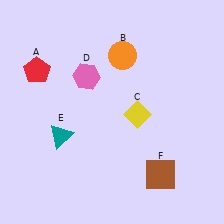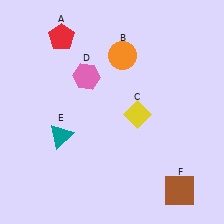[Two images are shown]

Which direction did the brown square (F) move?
The brown square (F) moved right.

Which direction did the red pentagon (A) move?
The red pentagon (A) moved up.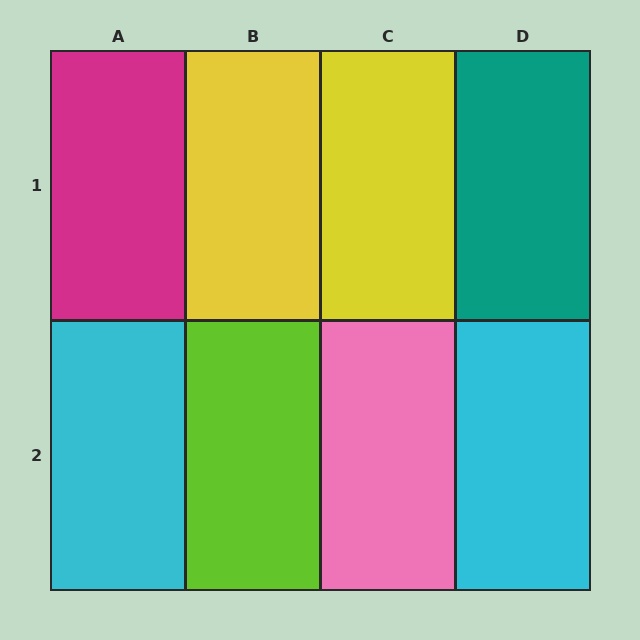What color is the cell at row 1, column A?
Magenta.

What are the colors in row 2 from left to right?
Cyan, lime, pink, cyan.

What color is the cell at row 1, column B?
Yellow.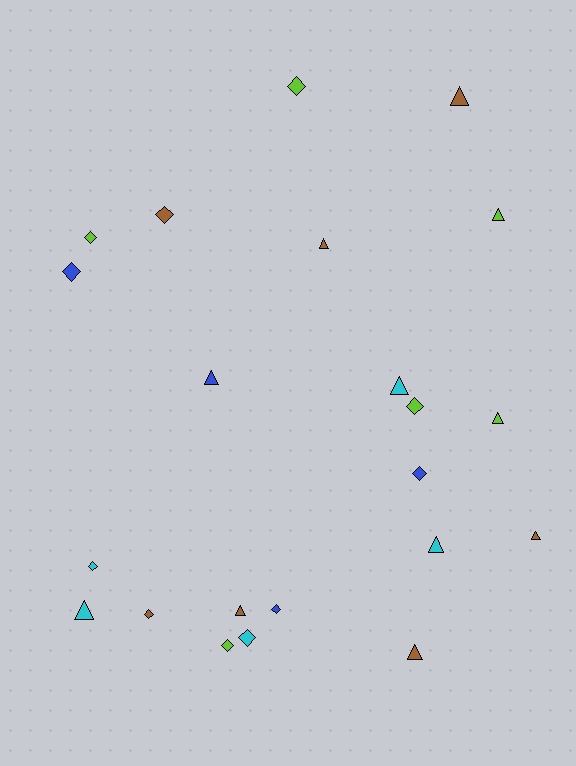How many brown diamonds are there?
There are 2 brown diamonds.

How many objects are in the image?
There are 22 objects.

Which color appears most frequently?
Brown, with 7 objects.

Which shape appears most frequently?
Triangle, with 11 objects.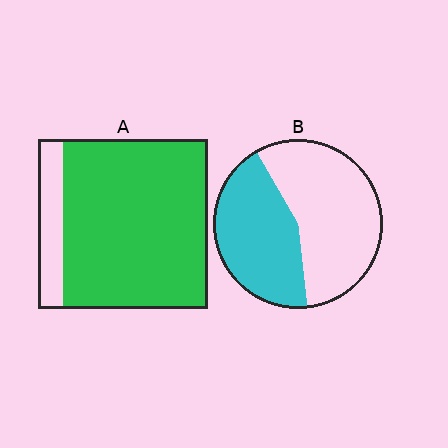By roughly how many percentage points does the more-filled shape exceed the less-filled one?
By roughly 40 percentage points (A over B).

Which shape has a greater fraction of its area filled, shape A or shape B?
Shape A.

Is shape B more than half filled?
No.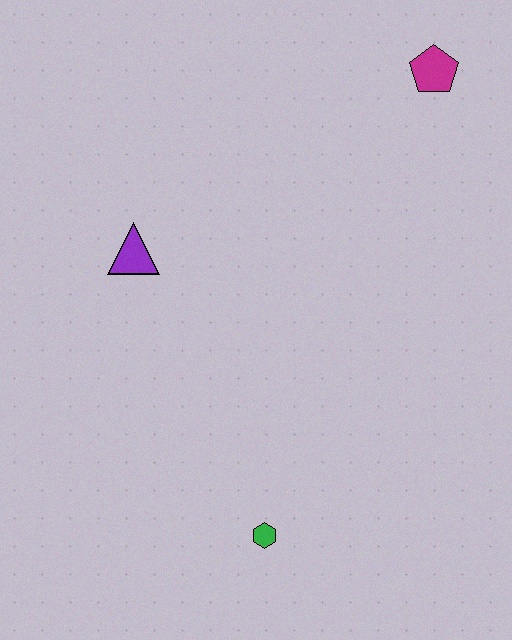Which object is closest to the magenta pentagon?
The purple triangle is closest to the magenta pentagon.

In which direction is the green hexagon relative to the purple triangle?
The green hexagon is below the purple triangle.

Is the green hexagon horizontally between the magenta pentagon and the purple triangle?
Yes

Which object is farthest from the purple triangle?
The magenta pentagon is farthest from the purple triangle.